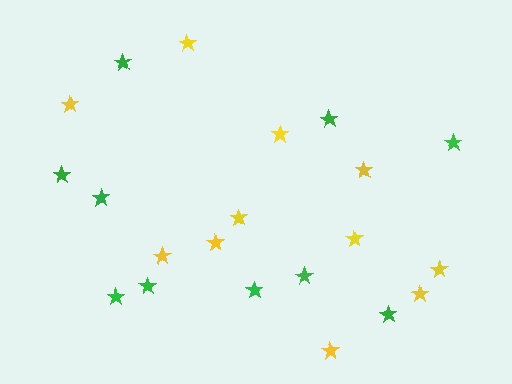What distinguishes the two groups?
There are 2 groups: one group of yellow stars (11) and one group of green stars (10).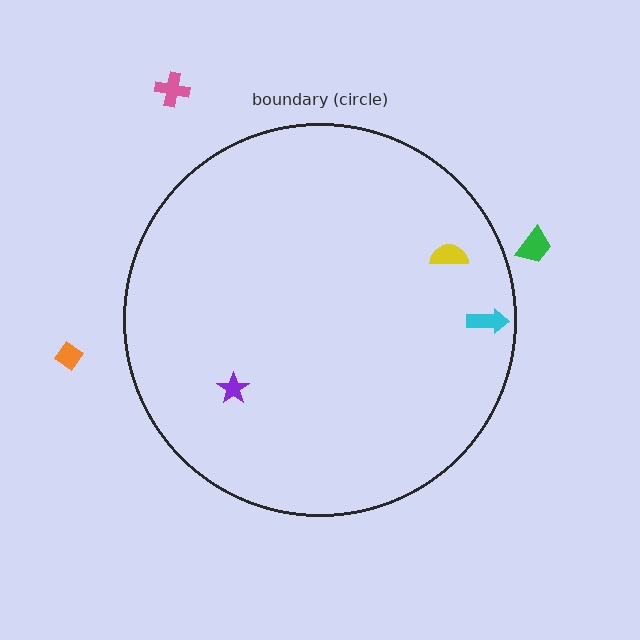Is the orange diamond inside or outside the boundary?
Outside.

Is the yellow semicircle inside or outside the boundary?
Inside.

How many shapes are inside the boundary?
3 inside, 3 outside.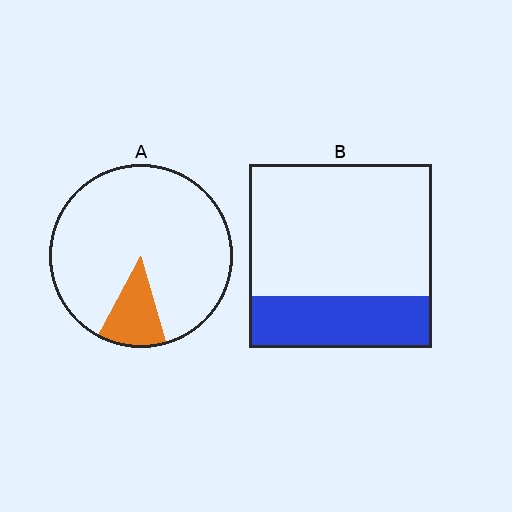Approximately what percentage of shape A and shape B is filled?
A is approximately 15% and B is approximately 30%.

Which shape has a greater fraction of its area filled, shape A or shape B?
Shape B.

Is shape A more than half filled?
No.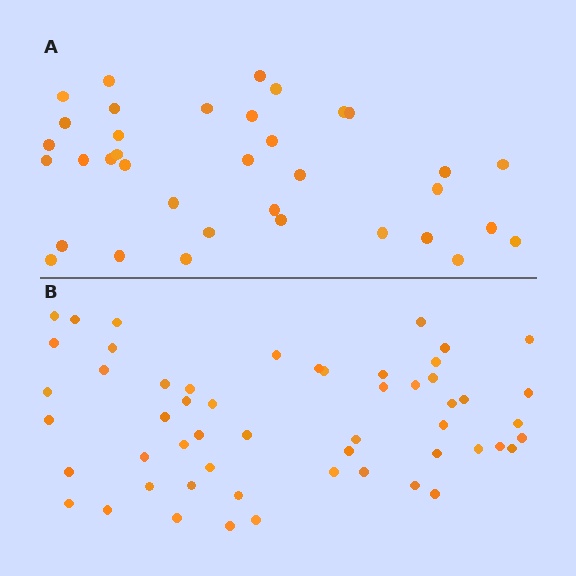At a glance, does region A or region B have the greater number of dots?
Region B (the bottom region) has more dots.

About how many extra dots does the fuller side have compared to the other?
Region B has approximately 20 more dots than region A.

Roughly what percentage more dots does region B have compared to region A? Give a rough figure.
About 50% more.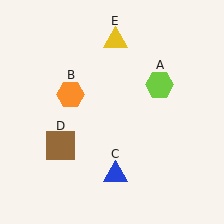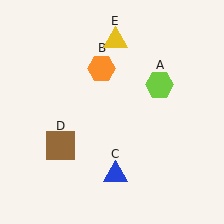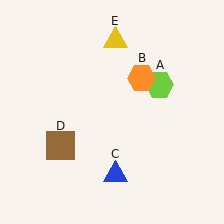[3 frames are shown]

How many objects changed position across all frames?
1 object changed position: orange hexagon (object B).